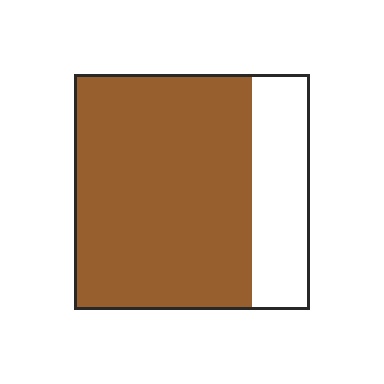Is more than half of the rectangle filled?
Yes.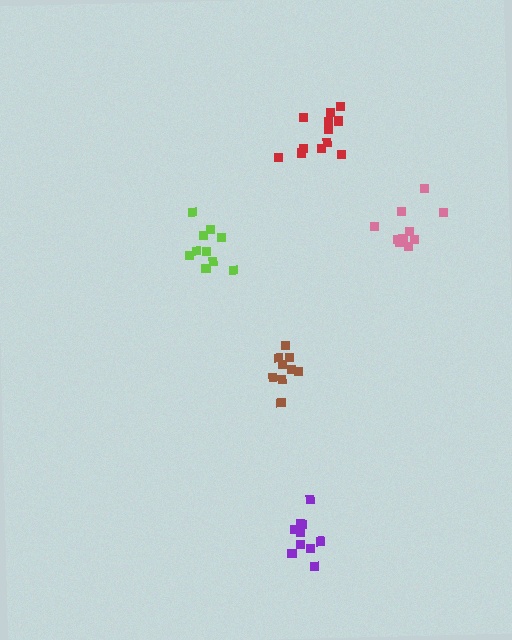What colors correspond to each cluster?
The clusters are colored: lime, purple, pink, red, brown.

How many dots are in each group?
Group 1: 10 dots, Group 2: 10 dots, Group 3: 11 dots, Group 4: 12 dots, Group 5: 9 dots (52 total).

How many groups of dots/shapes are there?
There are 5 groups.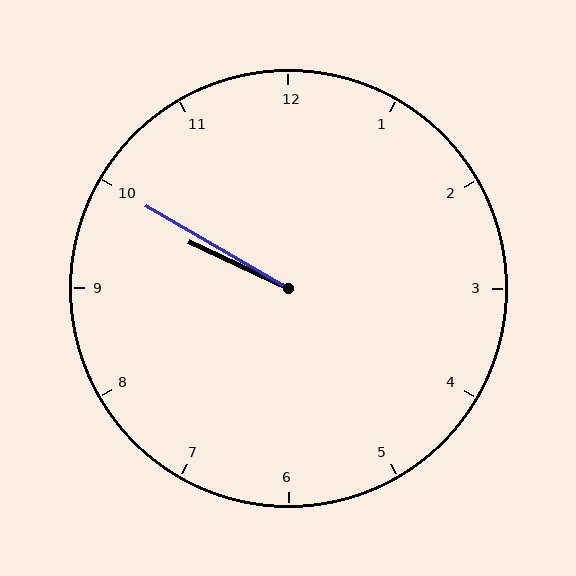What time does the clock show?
9:50.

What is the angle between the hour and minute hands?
Approximately 5 degrees.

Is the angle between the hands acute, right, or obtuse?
It is acute.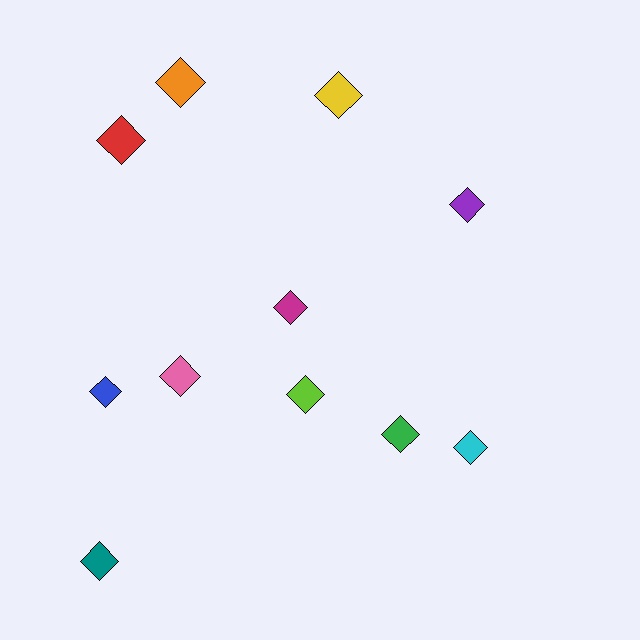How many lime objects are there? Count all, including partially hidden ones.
There is 1 lime object.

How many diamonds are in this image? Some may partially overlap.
There are 11 diamonds.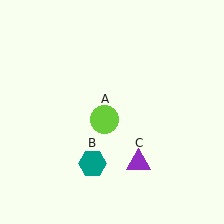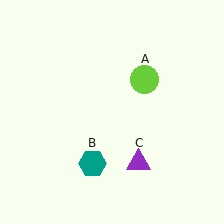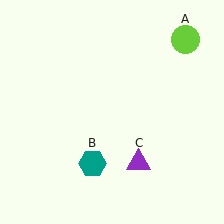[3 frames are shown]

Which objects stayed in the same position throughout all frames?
Teal hexagon (object B) and purple triangle (object C) remained stationary.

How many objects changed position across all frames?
1 object changed position: lime circle (object A).